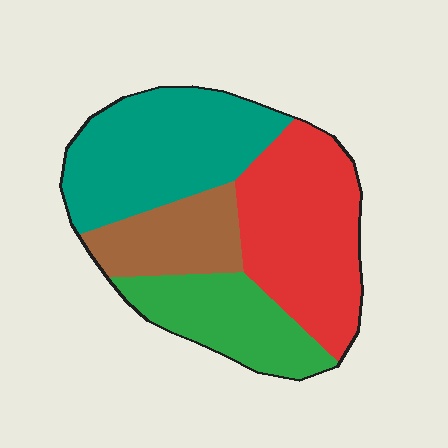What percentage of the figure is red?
Red takes up between a quarter and a half of the figure.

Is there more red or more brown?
Red.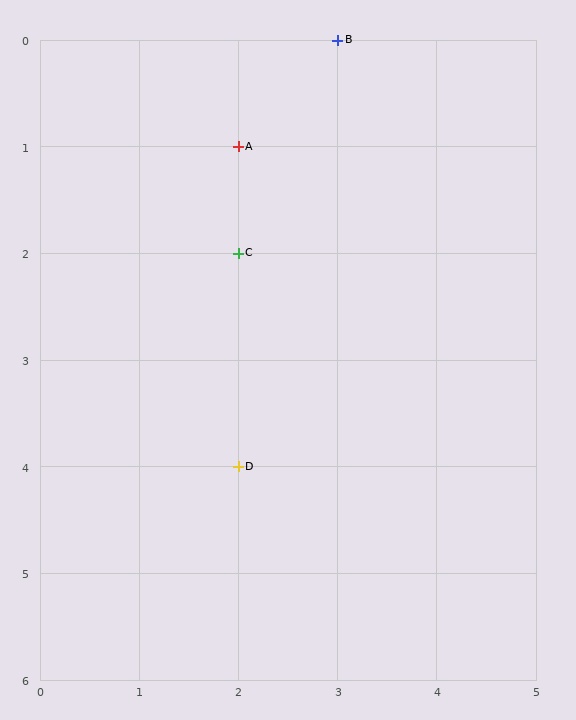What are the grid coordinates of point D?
Point D is at grid coordinates (2, 4).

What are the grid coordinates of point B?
Point B is at grid coordinates (3, 0).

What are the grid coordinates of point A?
Point A is at grid coordinates (2, 1).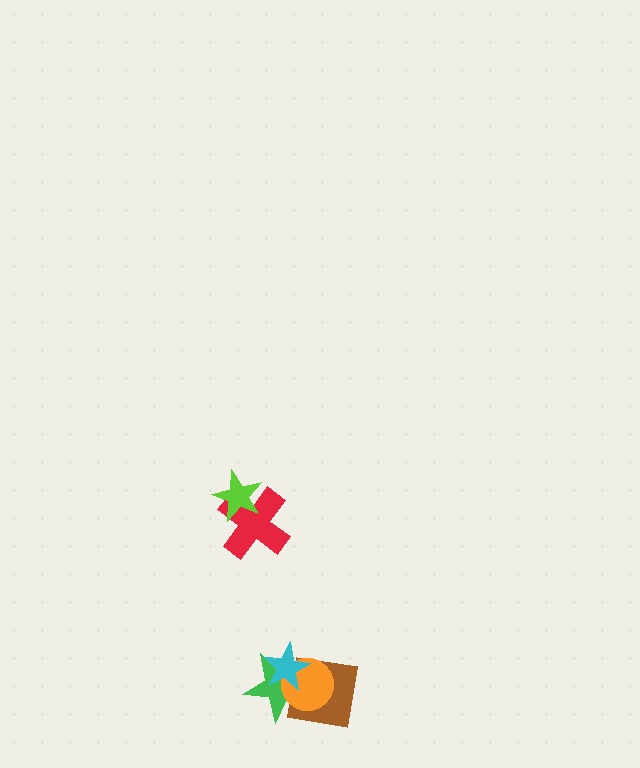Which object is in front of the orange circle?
The cyan star is in front of the orange circle.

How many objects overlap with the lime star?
1 object overlaps with the lime star.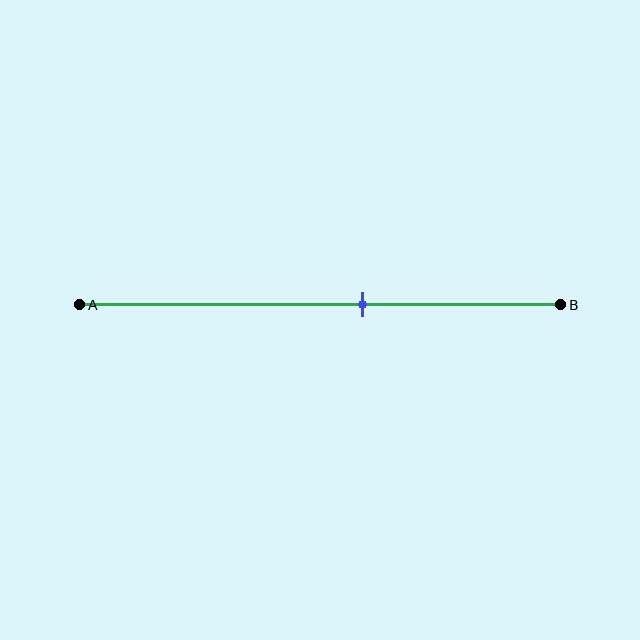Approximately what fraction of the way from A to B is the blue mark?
The blue mark is approximately 60% of the way from A to B.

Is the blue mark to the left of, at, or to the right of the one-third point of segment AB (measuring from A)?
The blue mark is to the right of the one-third point of segment AB.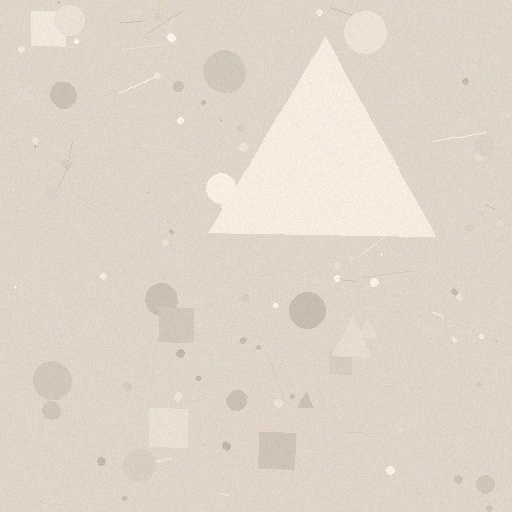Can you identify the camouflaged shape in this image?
The camouflaged shape is a triangle.